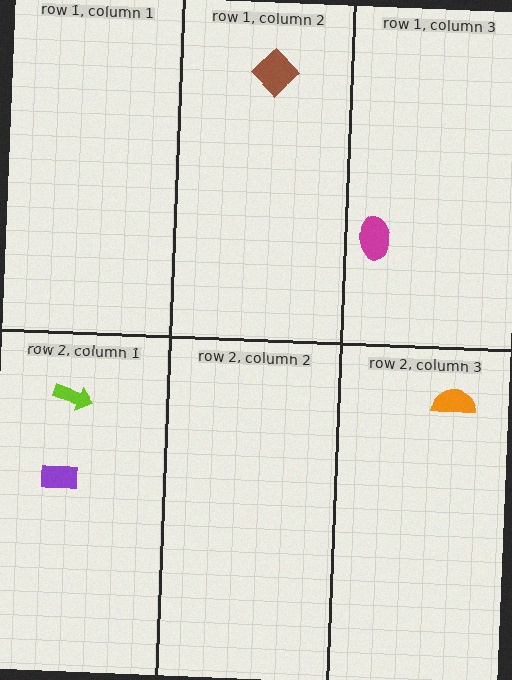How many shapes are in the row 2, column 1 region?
2.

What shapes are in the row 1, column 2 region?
The brown diamond.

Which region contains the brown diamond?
The row 1, column 2 region.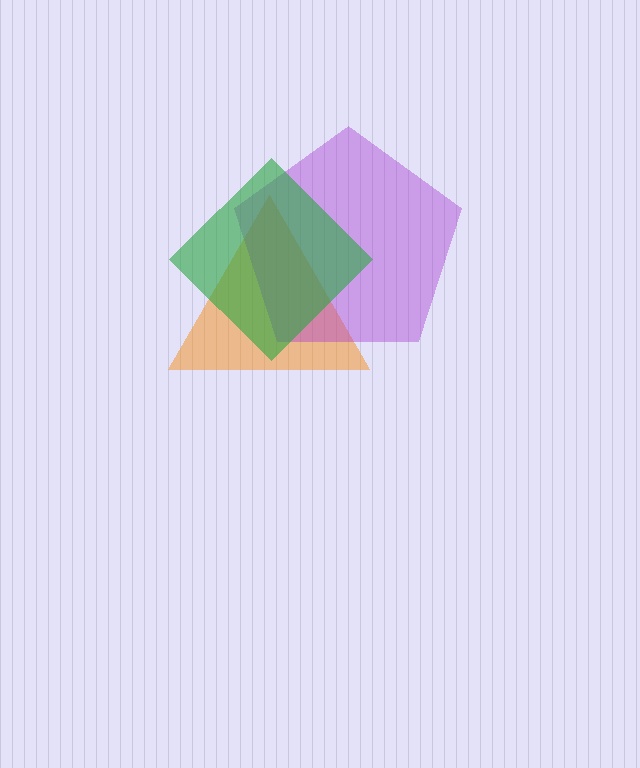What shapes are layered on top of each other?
The layered shapes are: an orange triangle, a purple pentagon, a green diamond.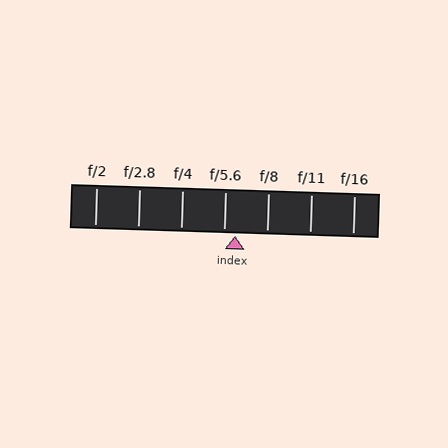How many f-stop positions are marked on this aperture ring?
There are 7 f-stop positions marked.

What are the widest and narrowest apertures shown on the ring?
The widest aperture shown is f/2 and the narrowest is f/16.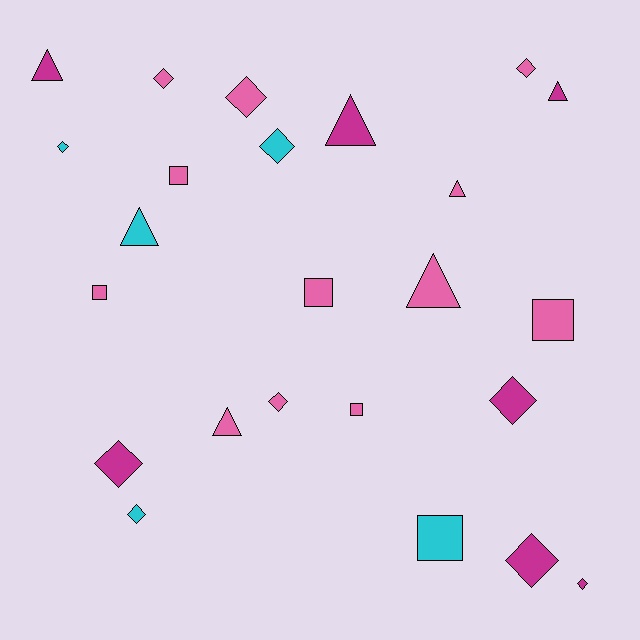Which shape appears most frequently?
Diamond, with 11 objects.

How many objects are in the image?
There are 24 objects.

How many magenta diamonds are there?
There are 4 magenta diamonds.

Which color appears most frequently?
Pink, with 12 objects.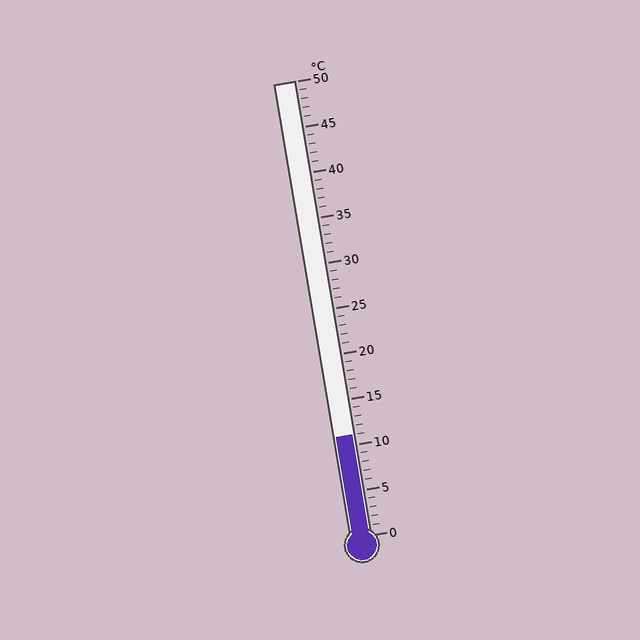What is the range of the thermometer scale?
The thermometer scale ranges from 0°C to 50°C.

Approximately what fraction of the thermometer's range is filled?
The thermometer is filled to approximately 20% of its range.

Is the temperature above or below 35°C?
The temperature is below 35°C.